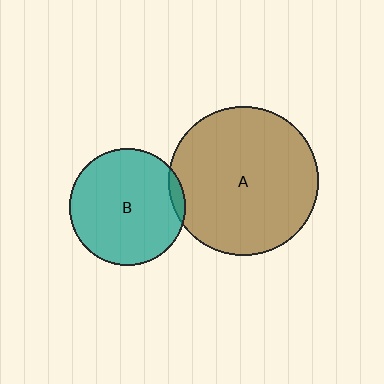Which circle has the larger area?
Circle A (brown).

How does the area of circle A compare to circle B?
Approximately 1.6 times.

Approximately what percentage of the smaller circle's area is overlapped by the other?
Approximately 5%.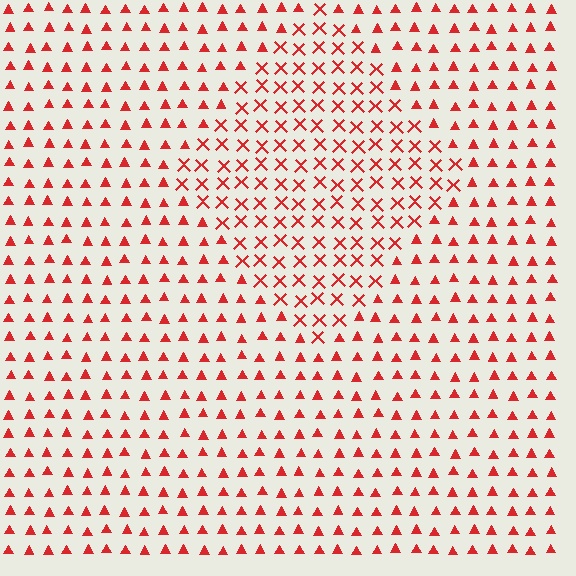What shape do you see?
I see a diamond.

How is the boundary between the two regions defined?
The boundary is defined by a change in element shape: X marks inside vs. triangles outside. All elements share the same color and spacing.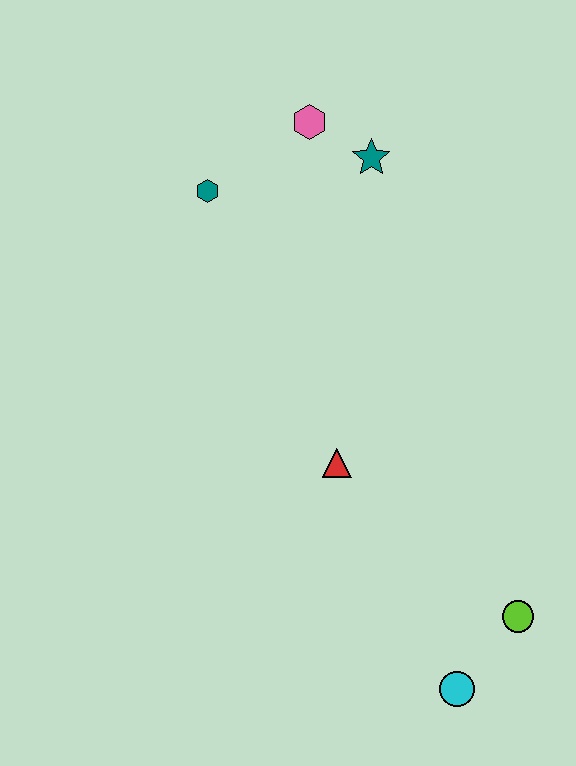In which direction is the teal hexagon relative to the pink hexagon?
The teal hexagon is to the left of the pink hexagon.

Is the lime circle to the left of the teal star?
No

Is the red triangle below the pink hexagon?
Yes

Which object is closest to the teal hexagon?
The pink hexagon is closest to the teal hexagon.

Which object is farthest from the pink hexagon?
The cyan circle is farthest from the pink hexagon.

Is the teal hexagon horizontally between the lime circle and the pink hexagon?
No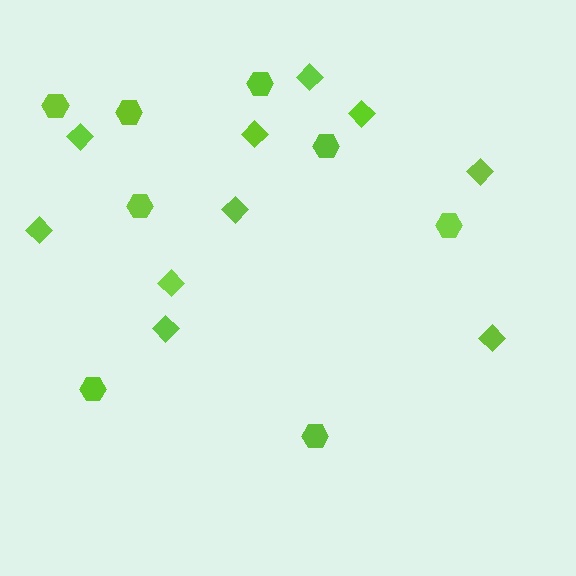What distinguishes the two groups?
There are 2 groups: one group of hexagons (8) and one group of diamonds (10).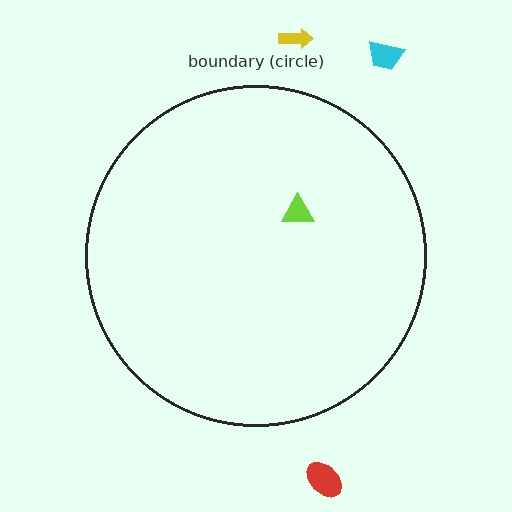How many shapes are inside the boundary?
1 inside, 3 outside.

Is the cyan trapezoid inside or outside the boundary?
Outside.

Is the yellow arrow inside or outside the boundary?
Outside.